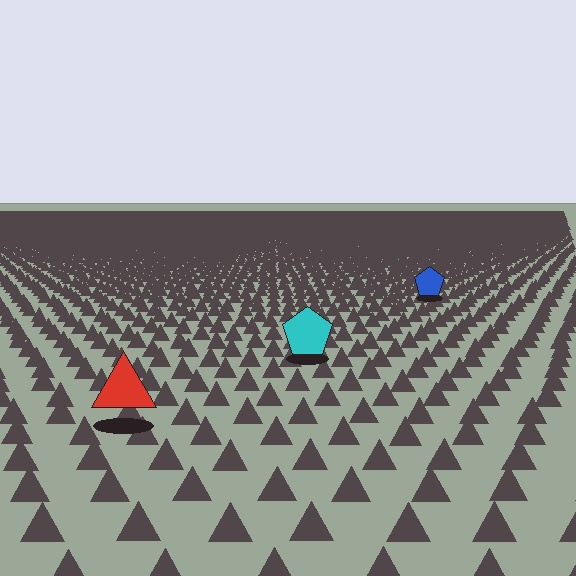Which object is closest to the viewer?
The red triangle is closest. The texture marks near it are larger and more spread out.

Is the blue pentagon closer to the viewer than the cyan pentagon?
No. The cyan pentagon is closer — you can tell from the texture gradient: the ground texture is coarser near it.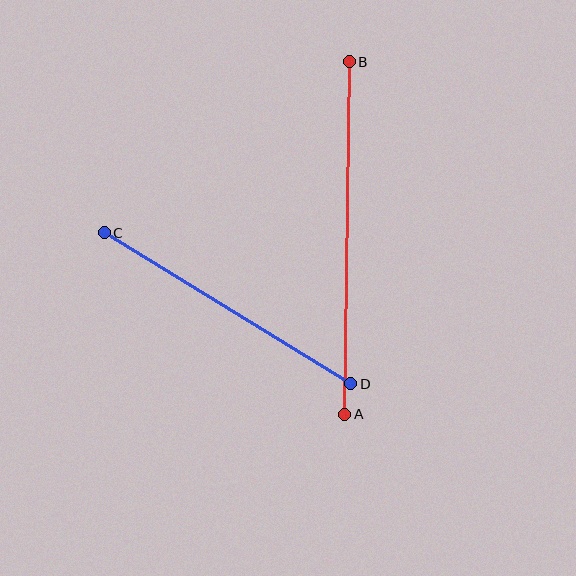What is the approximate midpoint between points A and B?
The midpoint is at approximately (347, 238) pixels.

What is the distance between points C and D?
The distance is approximately 289 pixels.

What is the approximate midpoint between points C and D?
The midpoint is at approximately (228, 308) pixels.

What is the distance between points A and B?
The distance is approximately 353 pixels.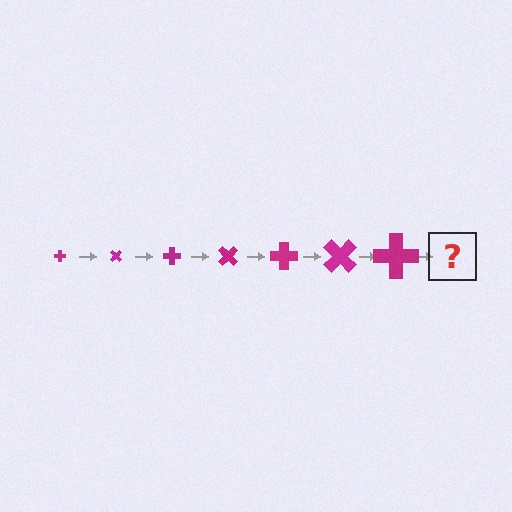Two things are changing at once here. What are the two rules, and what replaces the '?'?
The two rules are that the cross grows larger each step and it rotates 45 degrees each step. The '?' should be a cross, larger than the previous one and rotated 315 degrees from the start.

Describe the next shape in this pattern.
It should be a cross, larger than the previous one and rotated 315 degrees from the start.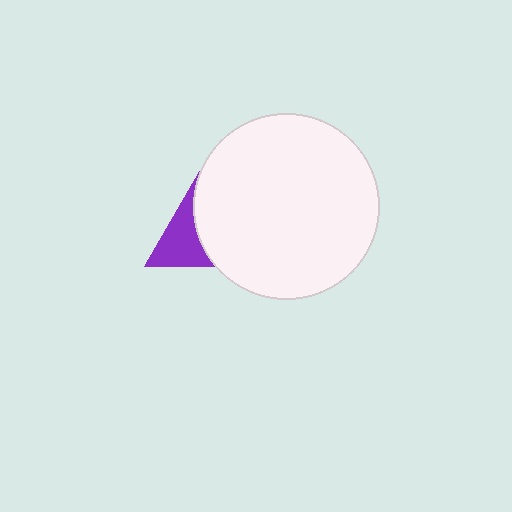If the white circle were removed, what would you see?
You would see the complete purple triangle.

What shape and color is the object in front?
The object in front is a white circle.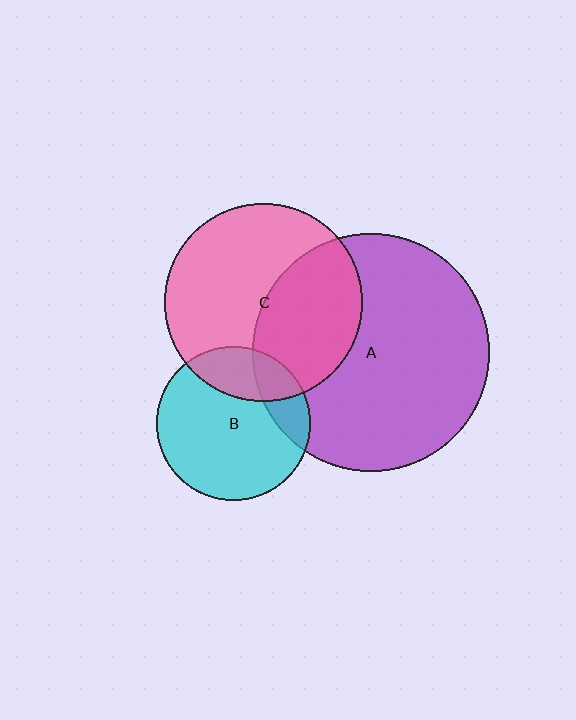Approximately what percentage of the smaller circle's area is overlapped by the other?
Approximately 25%.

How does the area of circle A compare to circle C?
Approximately 1.4 times.